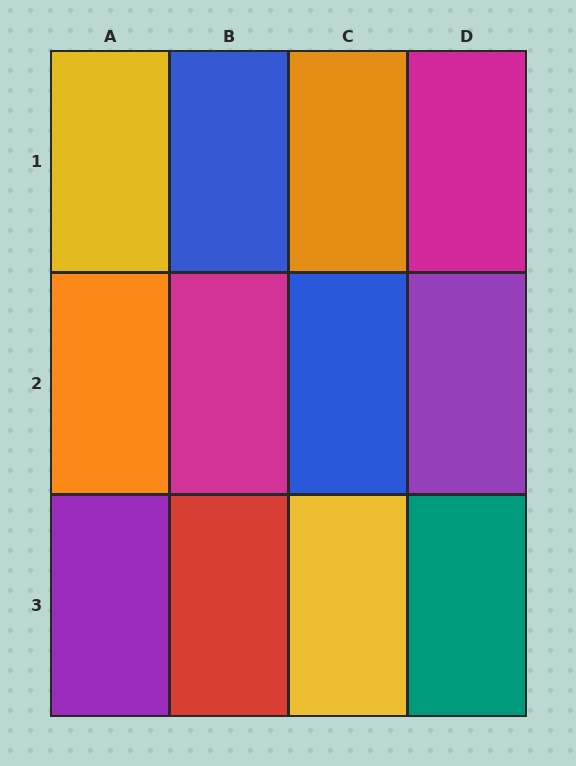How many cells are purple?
2 cells are purple.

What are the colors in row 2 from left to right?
Orange, magenta, blue, purple.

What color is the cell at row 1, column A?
Yellow.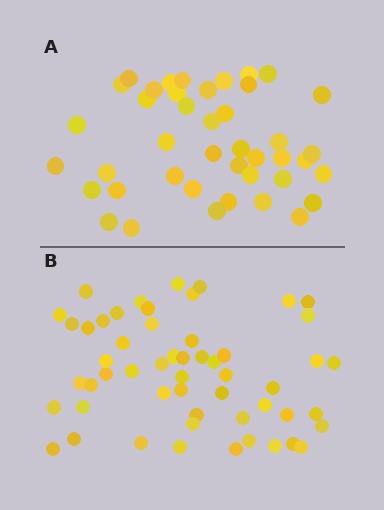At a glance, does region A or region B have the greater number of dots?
Region B (the bottom region) has more dots.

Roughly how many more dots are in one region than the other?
Region B has roughly 12 or so more dots than region A.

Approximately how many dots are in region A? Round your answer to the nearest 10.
About 40 dots. (The exact count is 42, which rounds to 40.)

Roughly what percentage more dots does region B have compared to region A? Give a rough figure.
About 30% more.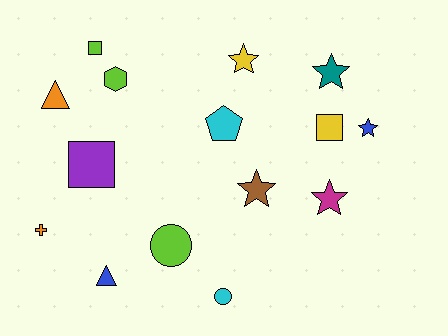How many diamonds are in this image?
There are no diamonds.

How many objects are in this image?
There are 15 objects.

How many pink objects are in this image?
There are no pink objects.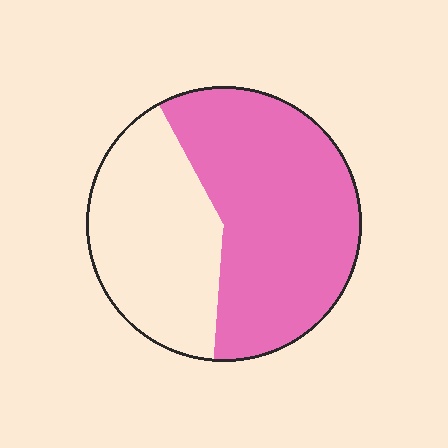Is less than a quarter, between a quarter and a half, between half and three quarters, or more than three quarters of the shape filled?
Between half and three quarters.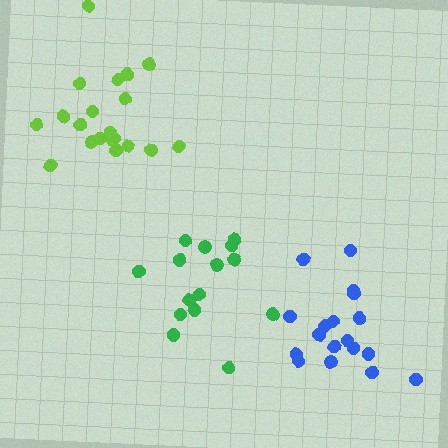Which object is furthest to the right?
The blue cluster is rightmost.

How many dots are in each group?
Group 1: 18 dots, Group 2: 15 dots, Group 3: 20 dots (53 total).